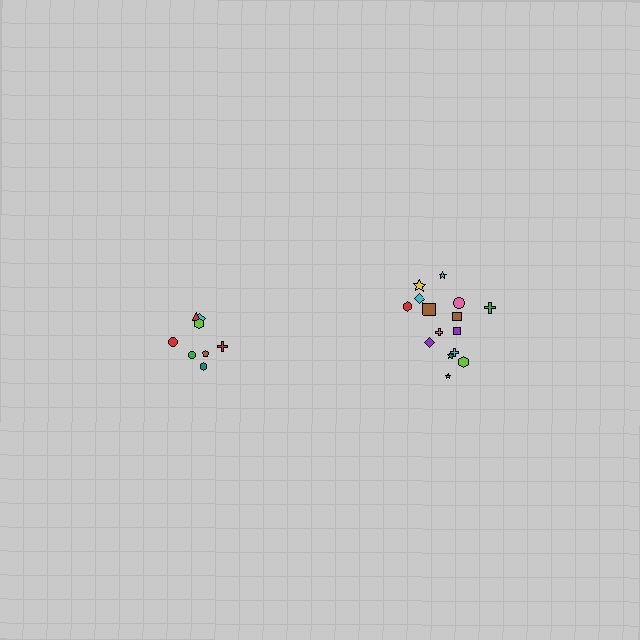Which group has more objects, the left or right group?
The right group.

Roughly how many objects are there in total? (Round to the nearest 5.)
Roughly 25 objects in total.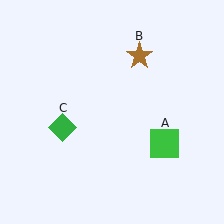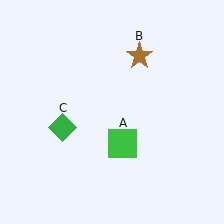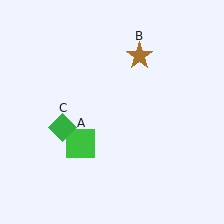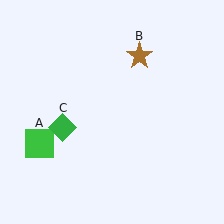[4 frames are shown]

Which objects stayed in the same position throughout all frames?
Brown star (object B) and green diamond (object C) remained stationary.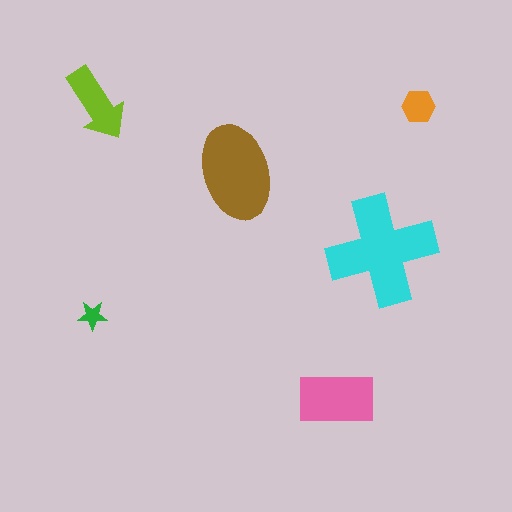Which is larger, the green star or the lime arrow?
The lime arrow.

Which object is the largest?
The cyan cross.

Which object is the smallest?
The green star.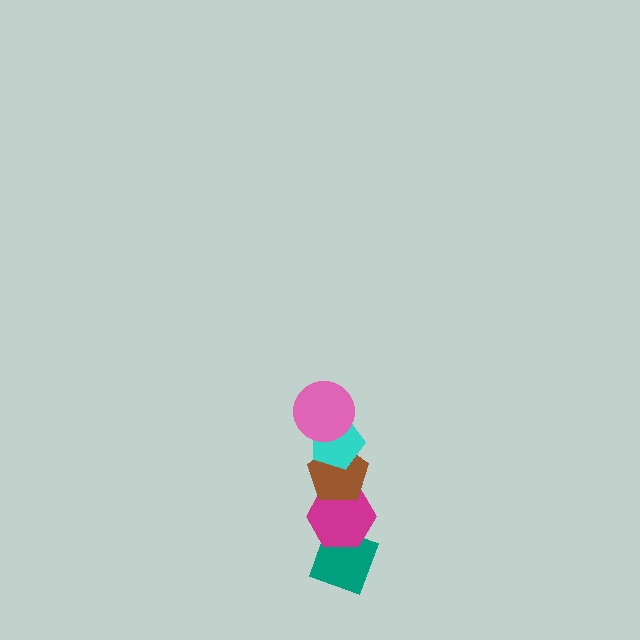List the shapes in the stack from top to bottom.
From top to bottom: the pink circle, the cyan pentagon, the brown pentagon, the magenta hexagon, the teal diamond.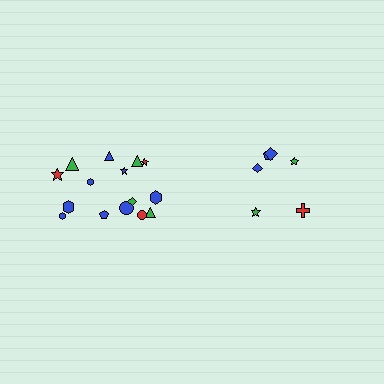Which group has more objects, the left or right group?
The left group.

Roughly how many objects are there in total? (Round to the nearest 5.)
Roughly 20 objects in total.